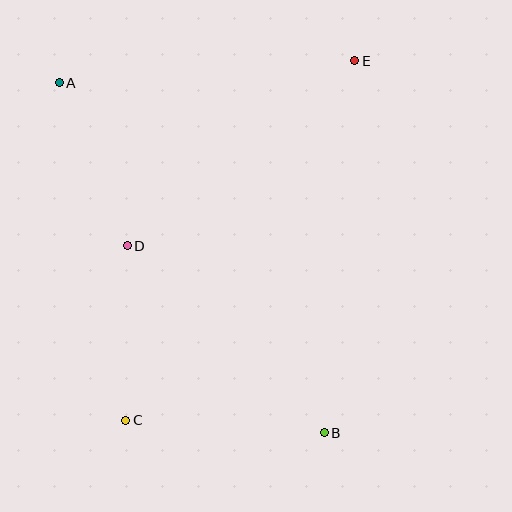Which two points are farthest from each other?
Points A and B are farthest from each other.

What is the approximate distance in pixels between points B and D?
The distance between B and D is approximately 272 pixels.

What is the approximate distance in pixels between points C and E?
The distance between C and E is approximately 426 pixels.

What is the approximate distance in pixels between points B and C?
The distance between B and C is approximately 198 pixels.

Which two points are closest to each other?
Points C and D are closest to each other.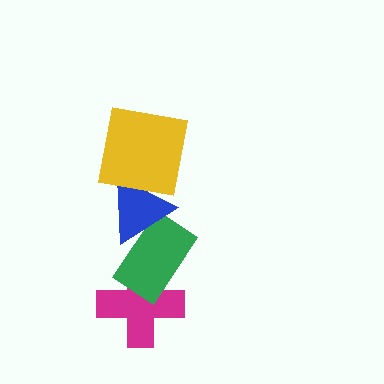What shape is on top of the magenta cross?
The green rectangle is on top of the magenta cross.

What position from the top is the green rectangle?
The green rectangle is 3rd from the top.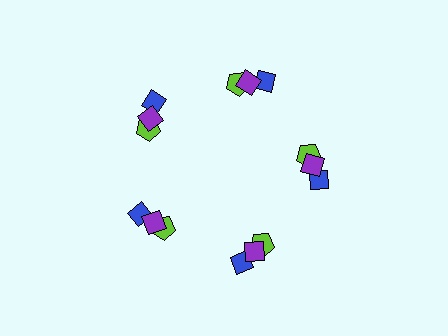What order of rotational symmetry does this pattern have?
This pattern has 5-fold rotational symmetry.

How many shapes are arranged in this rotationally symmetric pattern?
There are 15 shapes, arranged in 5 groups of 3.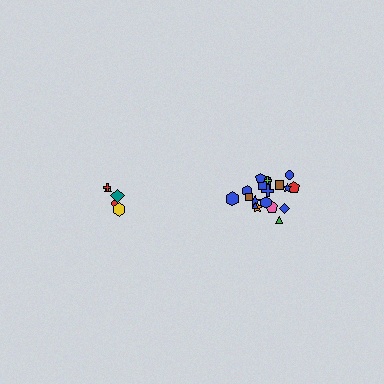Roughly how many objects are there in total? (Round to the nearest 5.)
Roughly 25 objects in total.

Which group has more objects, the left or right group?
The right group.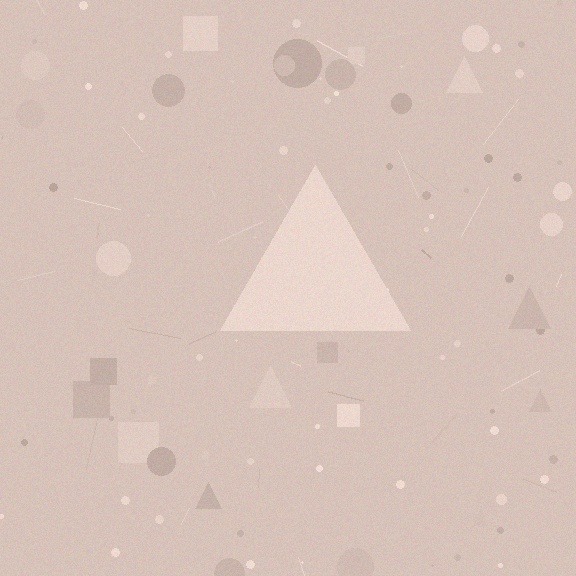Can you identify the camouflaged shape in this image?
The camouflaged shape is a triangle.